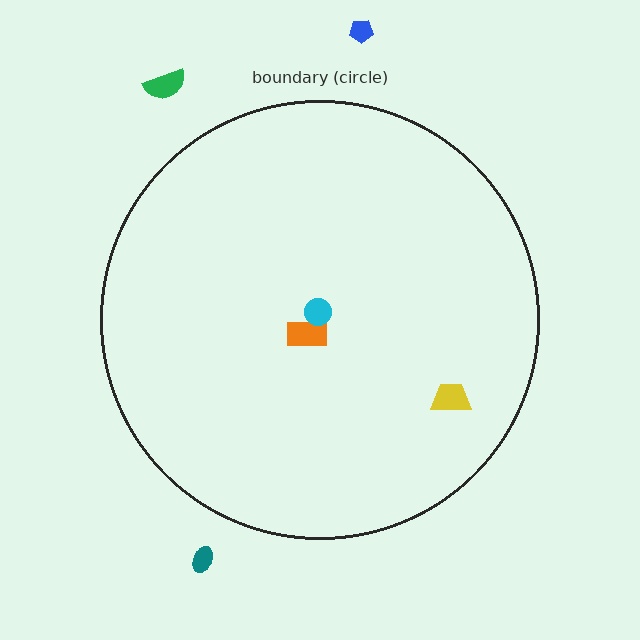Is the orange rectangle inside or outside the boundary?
Inside.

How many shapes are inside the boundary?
3 inside, 3 outside.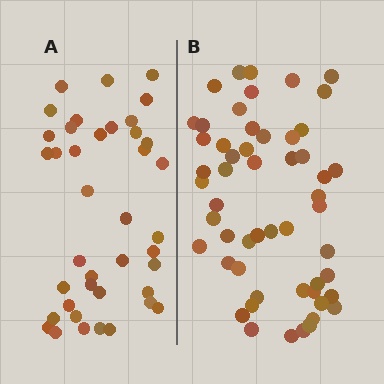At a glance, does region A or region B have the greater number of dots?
Region B (the right region) has more dots.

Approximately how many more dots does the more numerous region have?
Region B has approximately 15 more dots than region A.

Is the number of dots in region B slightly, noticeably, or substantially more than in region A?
Region B has noticeably more, but not dramatically so. The ratio is roughly 1.4 to 1.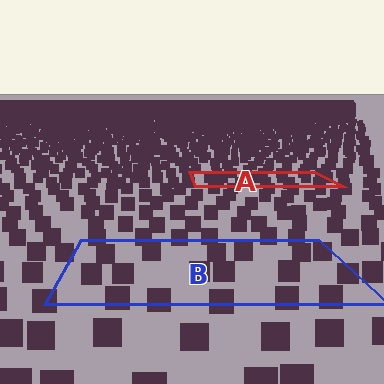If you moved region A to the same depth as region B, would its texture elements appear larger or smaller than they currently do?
They would appear larger. At a closer depth, the same texture elements are projected at a bigger on-screen size.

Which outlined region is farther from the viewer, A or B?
Region A is farther from the viewer — the texture elements inside it appear smaller and more densely packed.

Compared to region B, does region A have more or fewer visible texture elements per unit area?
Region A has more texture elements per unit area — they are packed more densely because it is farther away.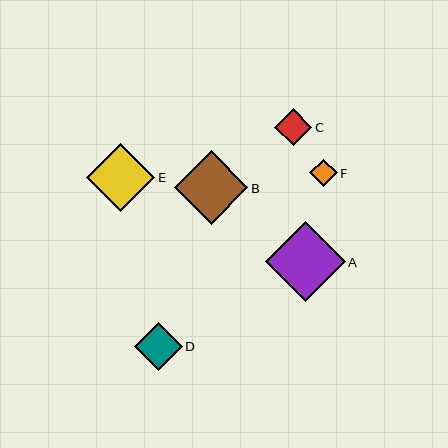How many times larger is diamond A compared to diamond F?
Diamond A is approximately 3.0 times the size of diamond F.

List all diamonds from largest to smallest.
From largest to smallest: A, B, E, D, C, F.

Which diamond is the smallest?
Diamond F is the smallest with a size of approximately 27 pixels.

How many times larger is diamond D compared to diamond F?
Diamond D is approximately 1.8 times the size of diamond F.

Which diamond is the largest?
Diamond A is the largest with a size of approximately 80 pixels.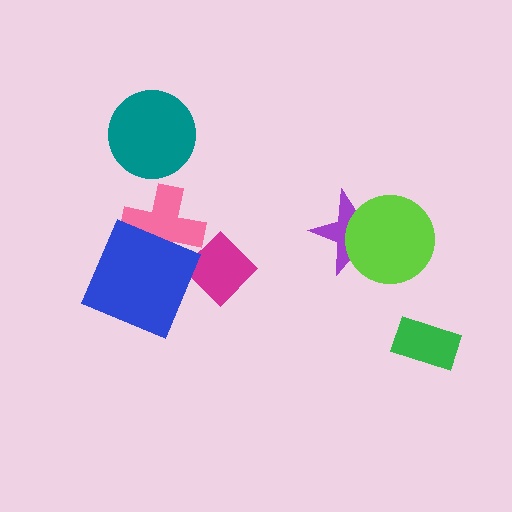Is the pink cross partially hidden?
Yes, it is partially covered by another shape.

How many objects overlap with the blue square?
1 object overlaps with the blue square.